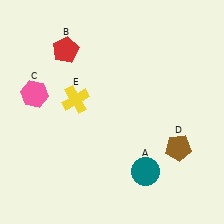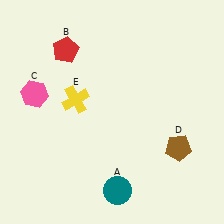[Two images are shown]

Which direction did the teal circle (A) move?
The teal circle (A) moved left.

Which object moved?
The teal circle (A) moved left.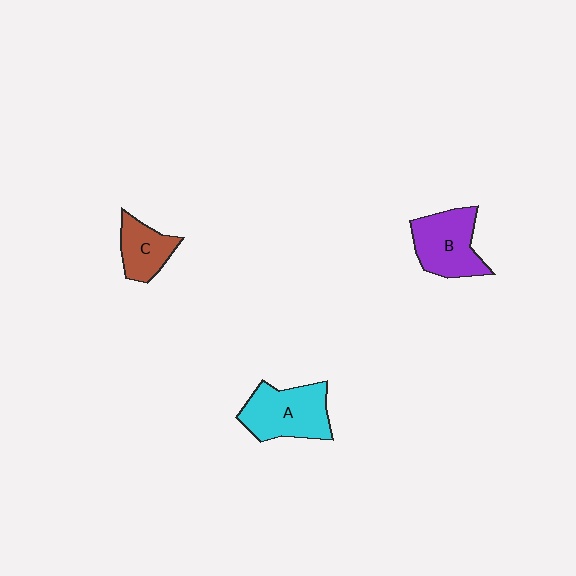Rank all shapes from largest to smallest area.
From largest to smallest: A (cyan), B (purple), C (brown).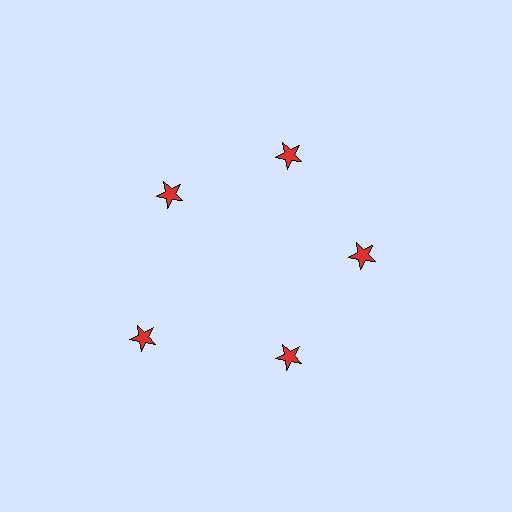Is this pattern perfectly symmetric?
No. The 5 red stars are arranged in a ring, but one element near the 8 o'clock position is pushed outward from the center, breaking the 5-fold rotational symmetry.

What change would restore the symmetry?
The symmetry would be restored by moving it inward, back onto the ring so that all 5 stars sit at equal angles and equal distance from the center.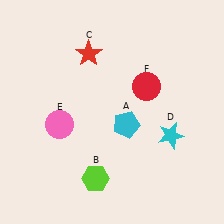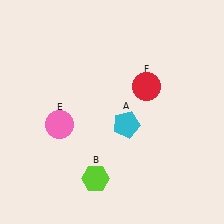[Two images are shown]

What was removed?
The cyan star (D), the red star (C) were removed in Image 2.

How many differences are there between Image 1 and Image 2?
There are 2 differences between the two images.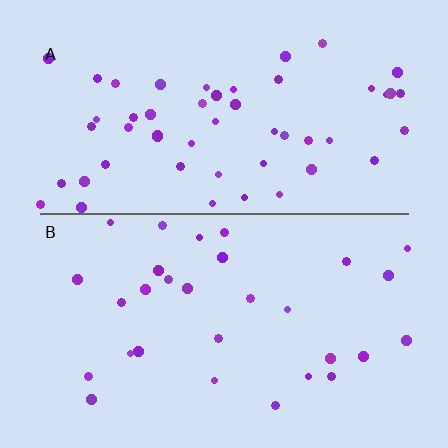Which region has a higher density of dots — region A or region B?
A (the top).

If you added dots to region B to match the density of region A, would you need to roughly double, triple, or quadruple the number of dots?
Approximately double.